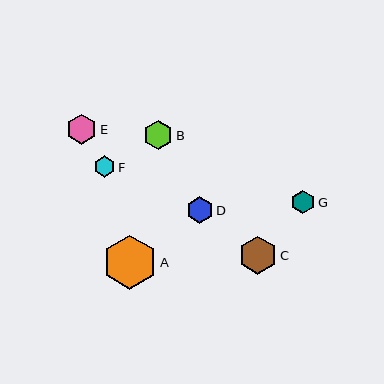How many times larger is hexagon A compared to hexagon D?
Hexagon A is approximately 2.0 times the size of hexagon D.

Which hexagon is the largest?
Hexagon A is the largest with a size of approximately 54 pixels.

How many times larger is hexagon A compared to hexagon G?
Hexagon A is approximately 2.3 times the size of hexagon G.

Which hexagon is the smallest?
Hexagon F is the smallest with a size of approximately 21 pixels.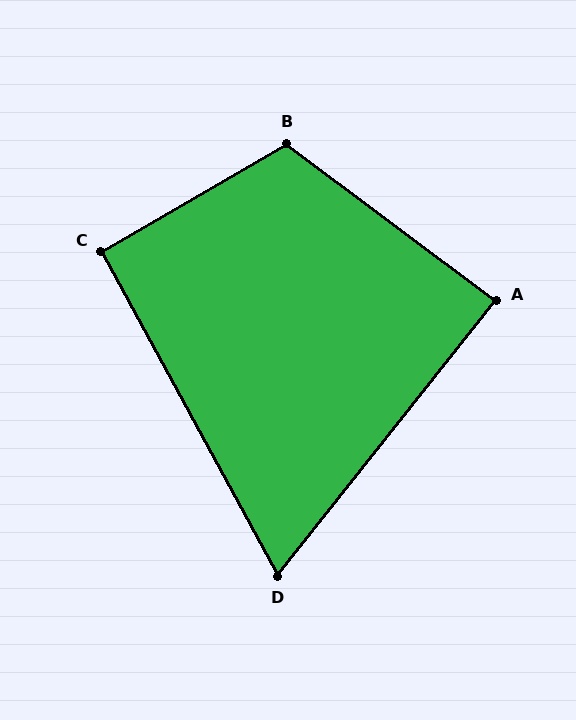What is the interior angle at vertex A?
Approximately 88 degrees (approximately right).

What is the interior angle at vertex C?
Approximately 92 degrees (approximately right).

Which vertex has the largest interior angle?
B, at approximately 113 degrees.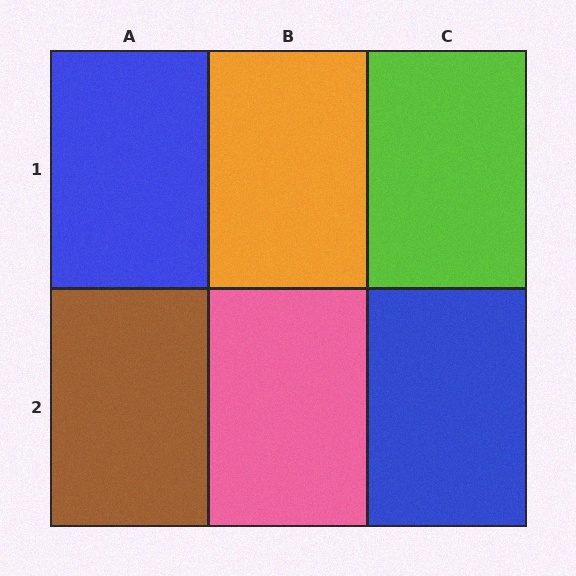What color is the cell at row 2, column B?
Pink.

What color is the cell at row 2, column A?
Brown.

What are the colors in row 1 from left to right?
Blue, orange, lime.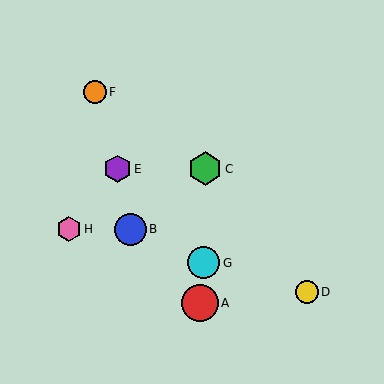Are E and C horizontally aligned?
Yes, both are at y≈169.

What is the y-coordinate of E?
Object E is at y≈169.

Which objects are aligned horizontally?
Objects C, E are aligned horizontally.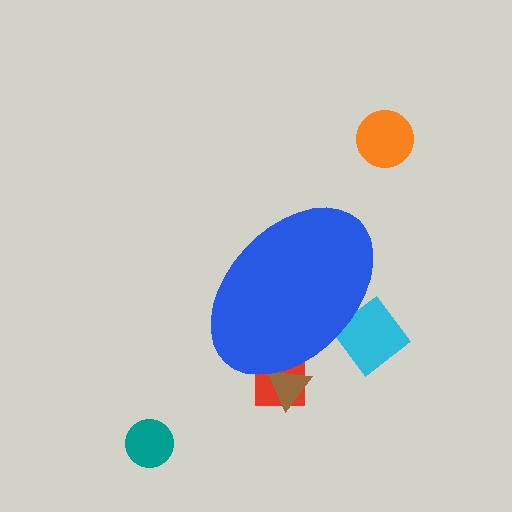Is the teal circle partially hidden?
No, the teal circle is fully visible.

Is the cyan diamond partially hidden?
Yes, the cyan diamond is partially hidden behind the blue ellipse.